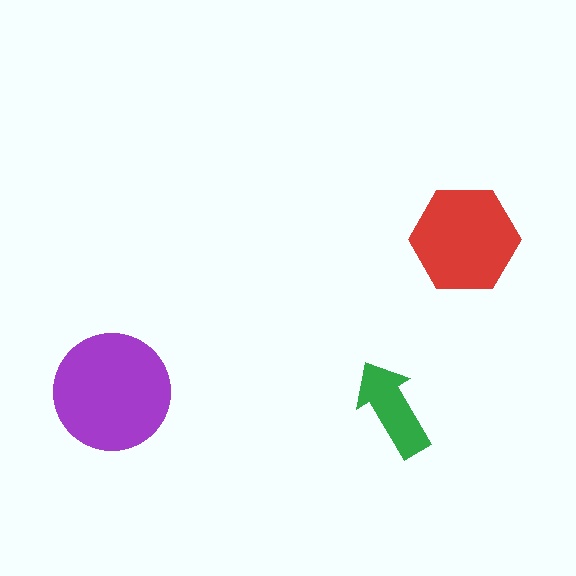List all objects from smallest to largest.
The green arrow, the red hexagon, the purple circle.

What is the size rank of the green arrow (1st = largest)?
3rd.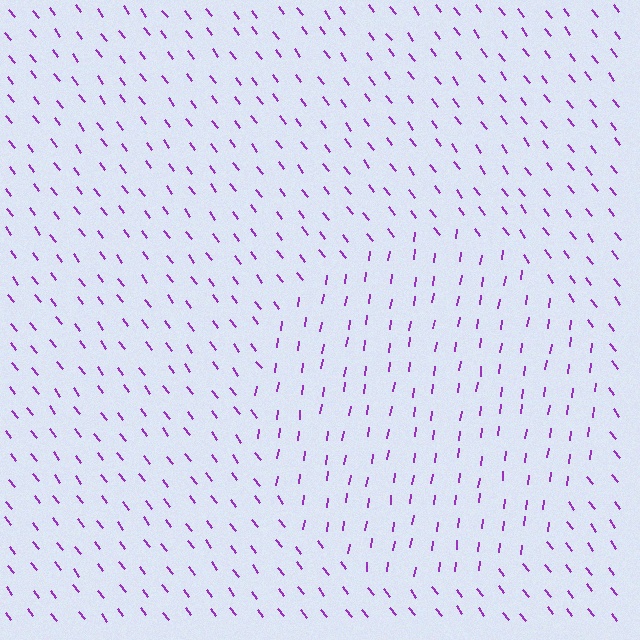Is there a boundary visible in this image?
Yes, there is a texture boundary formed by a change in line orientation.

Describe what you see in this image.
The image is filled with small purple line segments. A circle region in the image has lines oriented differently from the surrounding lines, creating a visible texture boundary.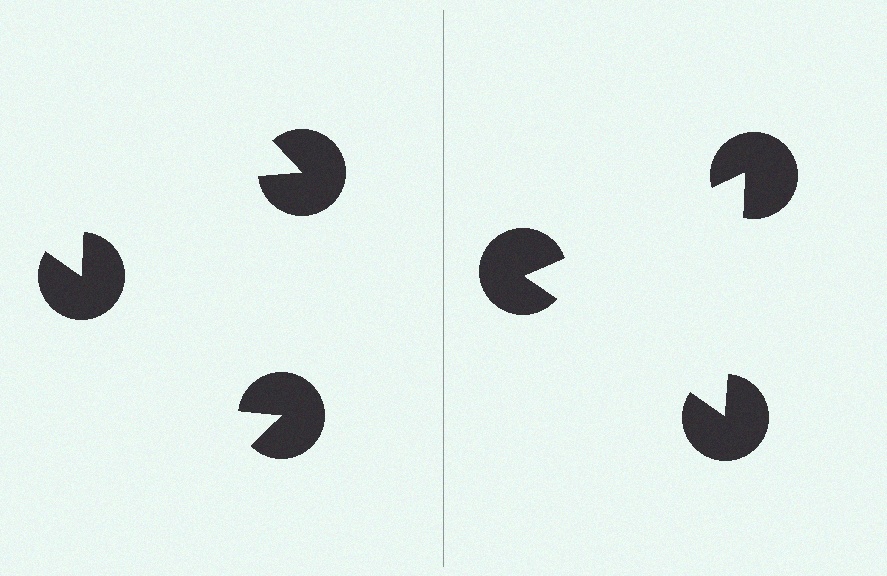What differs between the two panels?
The pac-man discs are positioned identically on both sides; only the wedge orientations differ. On the right they align to a triangle; on the left they are misaligned.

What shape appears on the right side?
An illusory triangle.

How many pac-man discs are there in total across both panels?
6 — 3 on each side.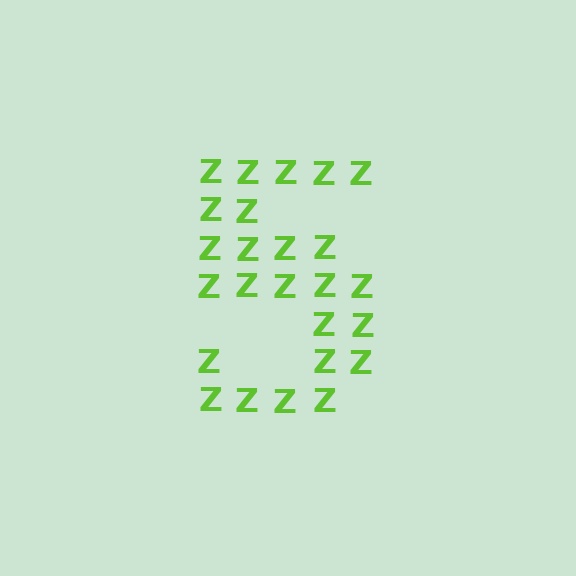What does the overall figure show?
The overall figure shows the digit 5.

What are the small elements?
The small elements are letter Z's.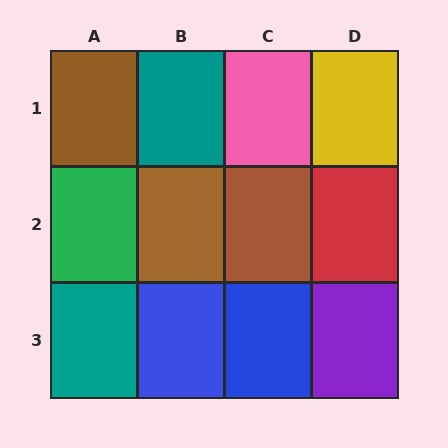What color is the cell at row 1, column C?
Pink.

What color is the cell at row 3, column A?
Teal.